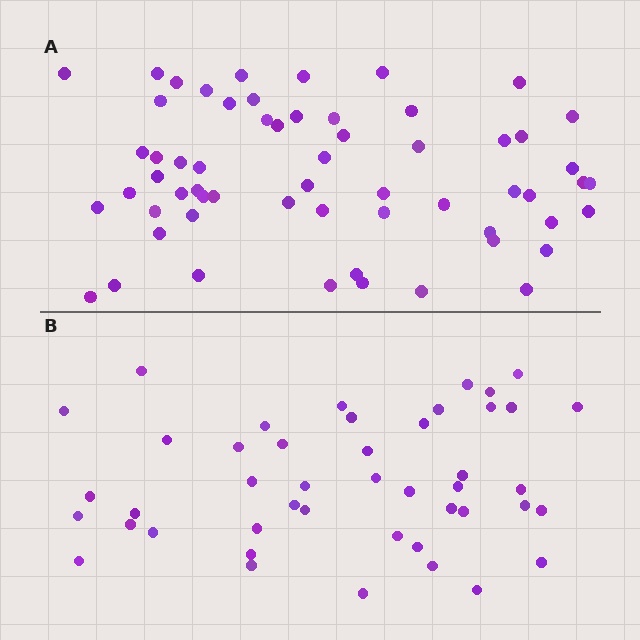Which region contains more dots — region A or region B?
Region A (the top region) has more dots.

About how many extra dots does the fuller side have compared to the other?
Region A has approximately 15 more dots than region B.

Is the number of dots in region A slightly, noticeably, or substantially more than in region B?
Region A has noticeably more, but not dramatically so. The ratio is roughly 1.3 to 1.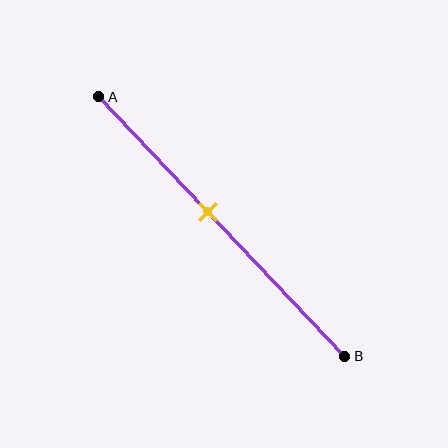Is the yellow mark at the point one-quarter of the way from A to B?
No, the mark is at about 45% from A, not at the 25% one-quarter point.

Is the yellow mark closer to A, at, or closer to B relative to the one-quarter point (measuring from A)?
The yellow mark is closer to point B than the one-quarter point of segment AB.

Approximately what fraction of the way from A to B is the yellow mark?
The yellow mark is approximately 45% of the way from A to B.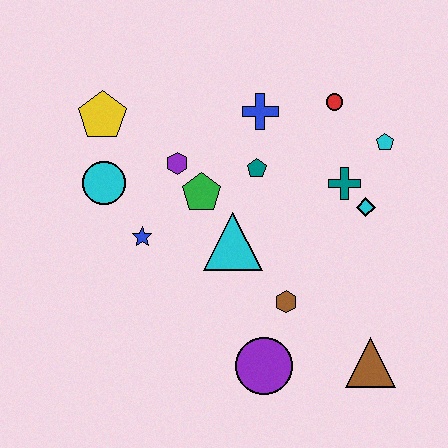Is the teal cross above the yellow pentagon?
No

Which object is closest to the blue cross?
The teal pentagon is closest to the blue cross.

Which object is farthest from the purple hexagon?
The brown triangle is farthest from the purple hexagon.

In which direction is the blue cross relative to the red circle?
The blue cross is to the left of the red circle.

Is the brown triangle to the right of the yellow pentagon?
Yes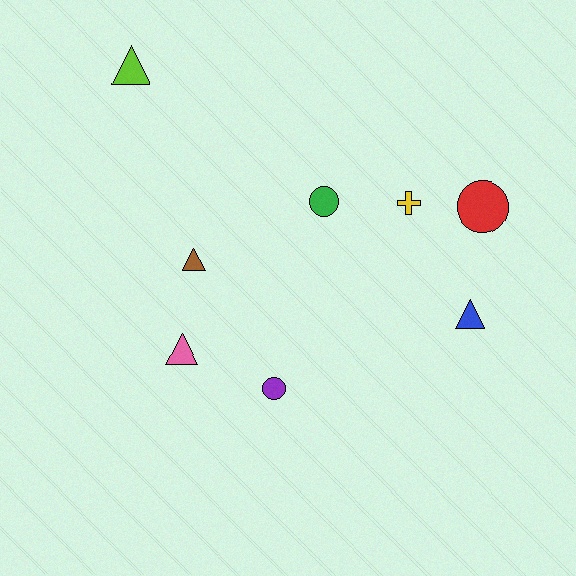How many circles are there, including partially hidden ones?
There are 3 circles.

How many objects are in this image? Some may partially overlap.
There are 8 objects.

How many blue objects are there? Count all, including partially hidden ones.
There is 1 blue object.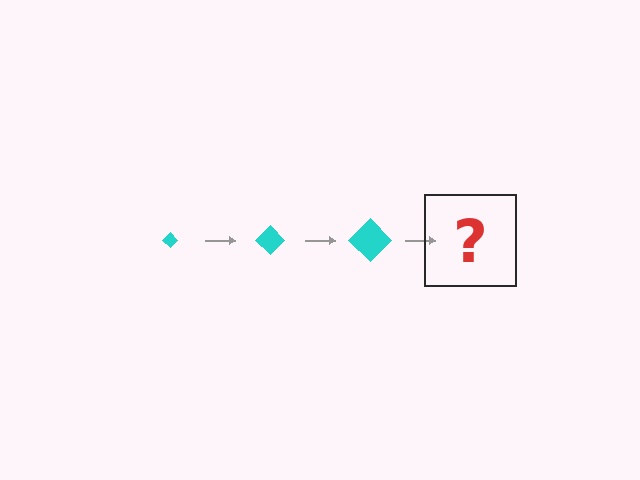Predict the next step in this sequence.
The next step is a cyan diamond, larger than the previous one.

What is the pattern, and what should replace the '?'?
The pattern is that the diamond gets progressively larger each step. The '?' should be a cyan diamond, larger than the previous one.